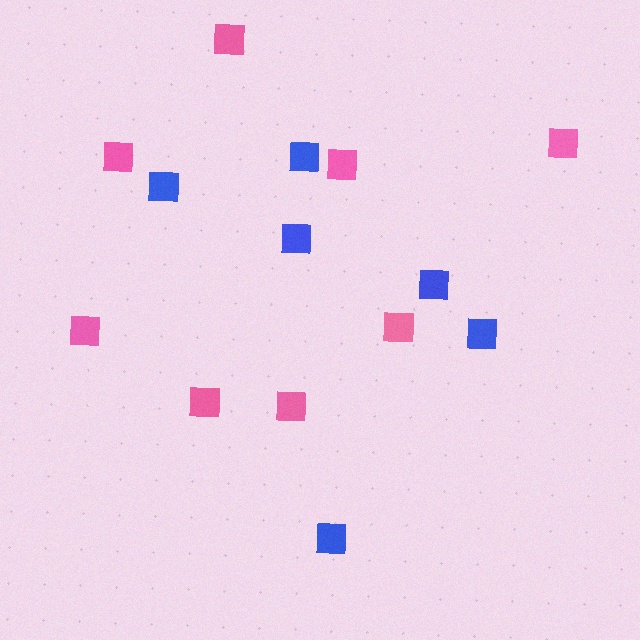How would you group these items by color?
There are 2 groups: one group of blue squares (6) and one group of pink squares (8).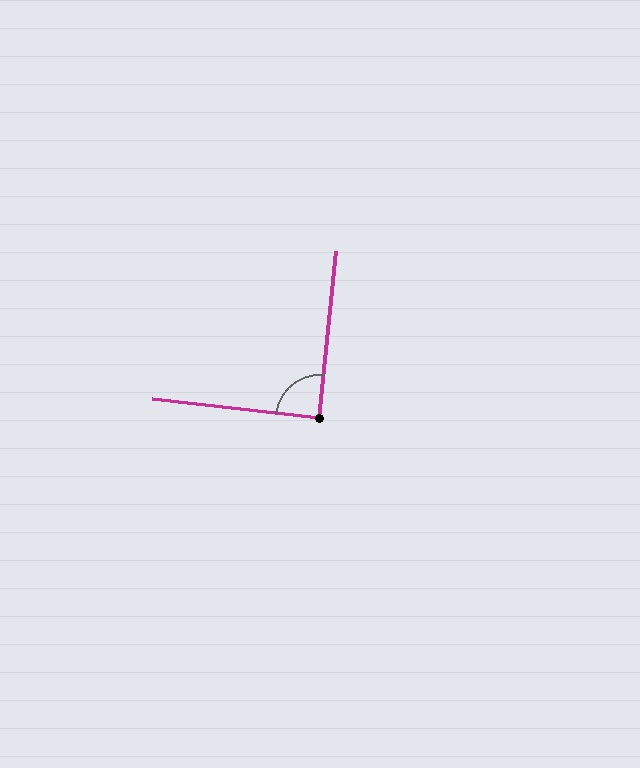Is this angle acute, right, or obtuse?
It is approximately a right angle.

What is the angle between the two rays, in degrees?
Approximately 89 degrees.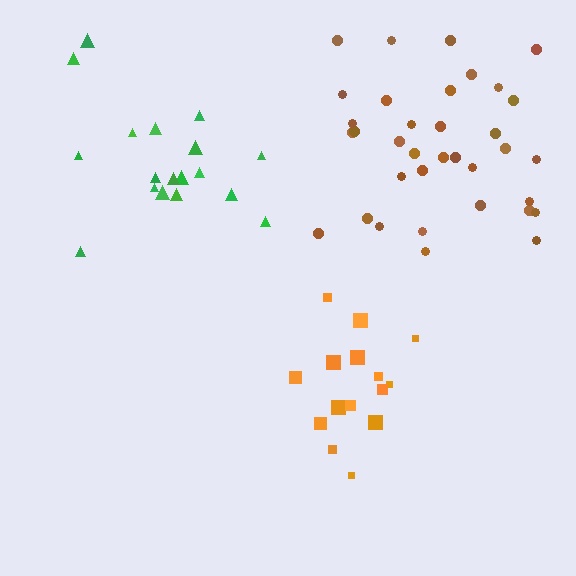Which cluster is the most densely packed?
Orange.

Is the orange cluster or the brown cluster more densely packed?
Orange.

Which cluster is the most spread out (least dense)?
Green.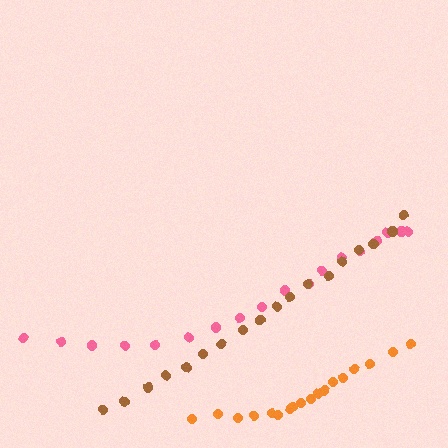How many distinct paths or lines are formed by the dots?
There are 3 distinct paths.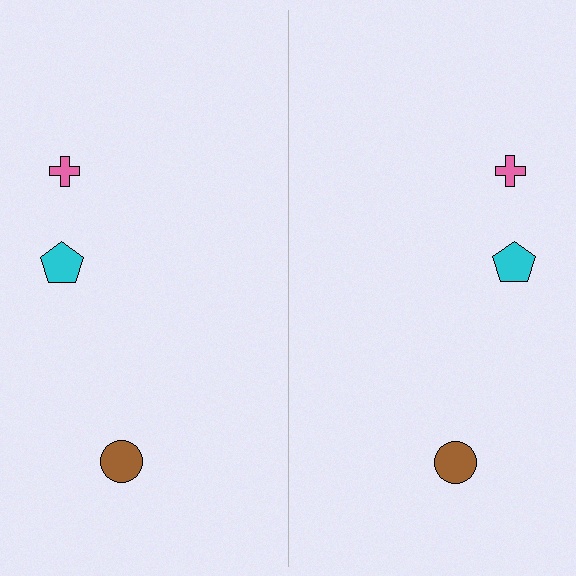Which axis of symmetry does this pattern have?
The pattern has a vertical axis of symmetry running through the center of the image.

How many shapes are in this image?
There are 6 shapes in this image.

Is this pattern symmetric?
Yes, this pattern has bilateral (reflection) symmetry.